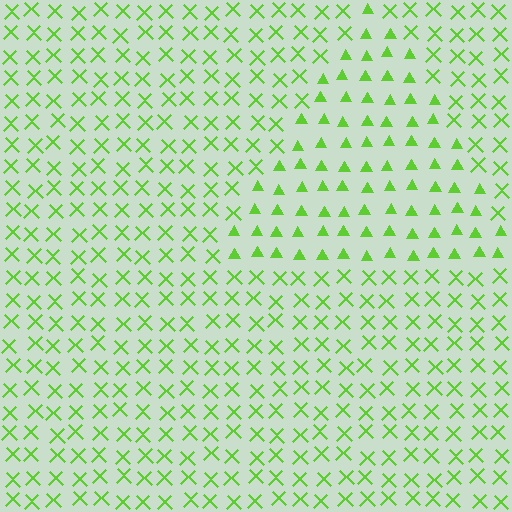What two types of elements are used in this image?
The image uses triangles inside the triangle region and X marks outside it.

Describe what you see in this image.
The image is filled with small lime elements arranged in a uniform grid. A triangle-shaped region contains triangles, while the surrounding area contains X marks. The boundary is defined purely by the change in element shape.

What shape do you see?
I see a triangle.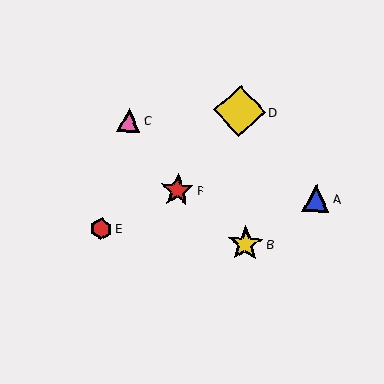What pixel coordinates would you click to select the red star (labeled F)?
Click at (177, 190) to select the red star F.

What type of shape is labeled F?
Shape F is a red star.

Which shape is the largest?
The yellow diamond (labeled D) is the largest.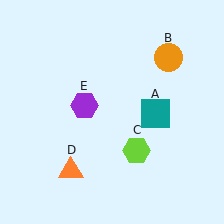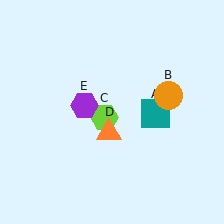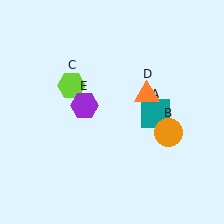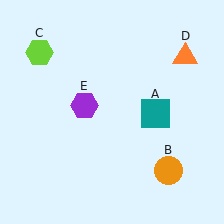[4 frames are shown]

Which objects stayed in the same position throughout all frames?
Teal square (object A) and purple hexagon (object E) remained stationary.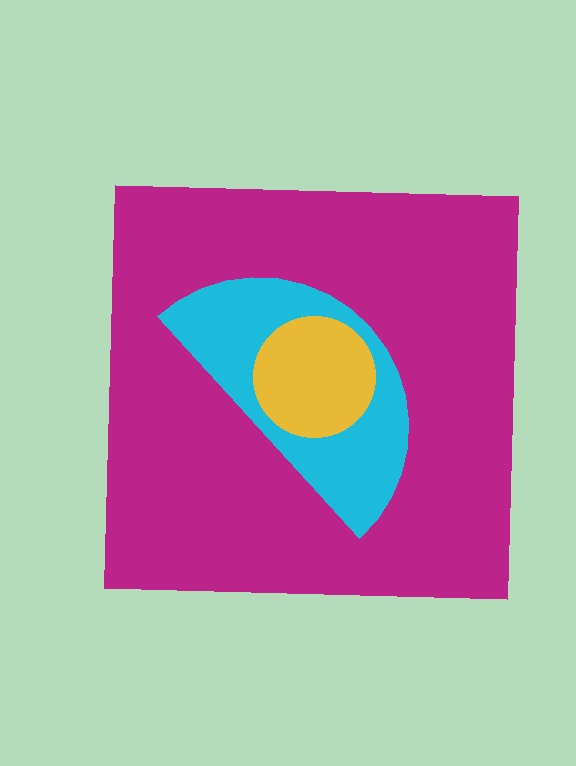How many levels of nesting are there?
3.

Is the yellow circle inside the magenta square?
Yes.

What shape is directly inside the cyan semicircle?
The yellow circle.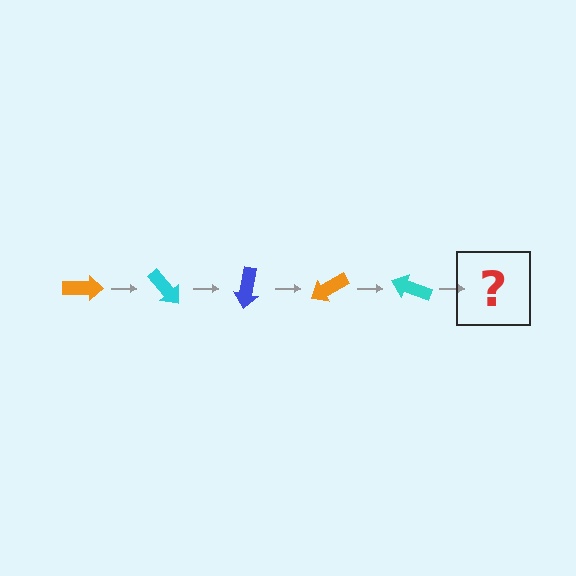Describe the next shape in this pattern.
It should be a blue arrow, rotated 250 degrees from the start.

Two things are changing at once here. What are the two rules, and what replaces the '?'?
The two rules are that it rotates 50 degrees each step and the color cycles through orange, cyan, and blue. The '?' should be a blue arrow, rotated 250 degrees from the start.